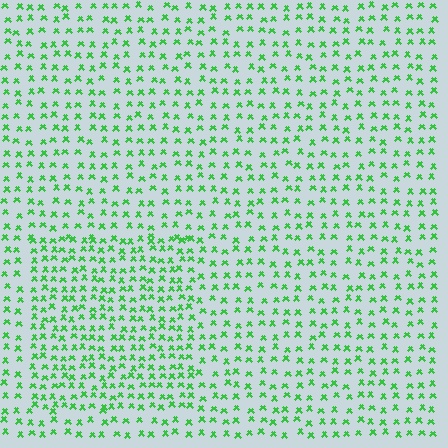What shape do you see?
I see a rectangle.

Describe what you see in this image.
The image contains small green elements arranged at two different densities. A rectangle-shaped region is visible where the elements are more densely packed than the surrounding area.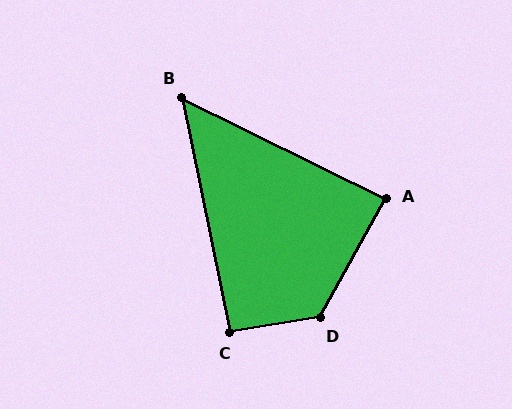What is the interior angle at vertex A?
Approximately 87 degrees (approximately right).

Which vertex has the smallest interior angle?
B, at approximately 52 degrees.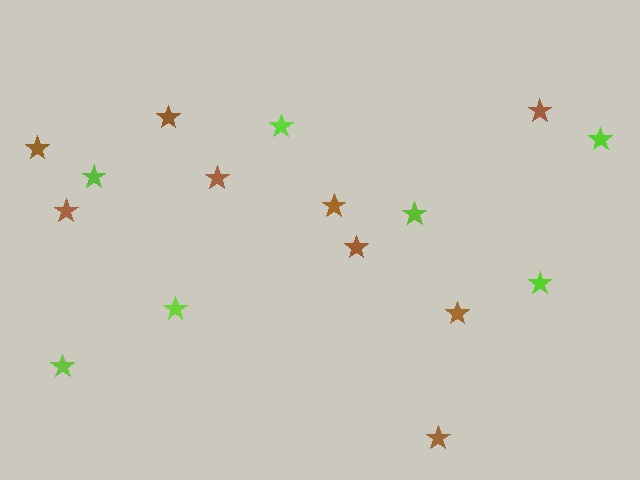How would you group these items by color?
There are 2 groups: one group of lime stars (7) and one group of brown stars (9).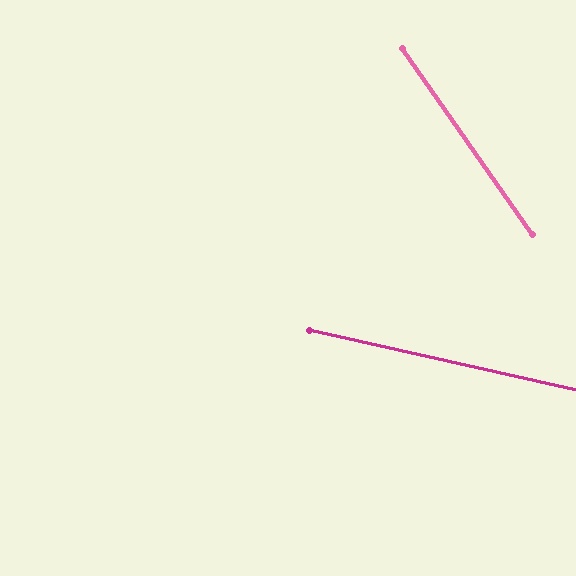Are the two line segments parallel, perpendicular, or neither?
Neither parallel nor perpendicular — they differ by about 42°.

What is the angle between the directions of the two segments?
Approximately 42 degrees.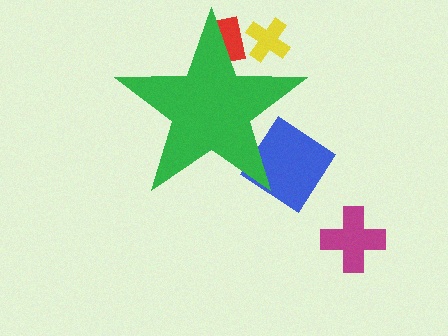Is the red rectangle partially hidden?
Yes, the red rectangle is partially hidden behind the green star.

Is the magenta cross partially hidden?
No, the magenta cross is fully visible.